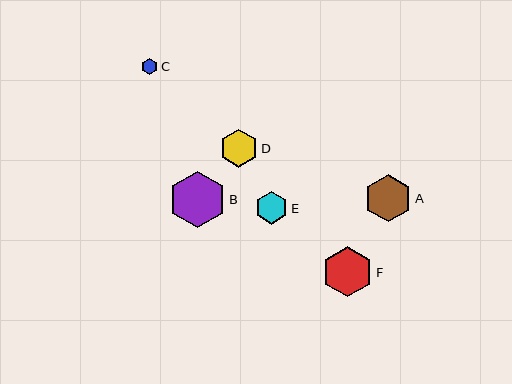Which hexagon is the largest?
Hexagon B is the largest with a size of approximately 57 pixels.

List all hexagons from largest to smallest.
From largest to smallest: B, F, A, D, E, C.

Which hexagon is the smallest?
Hexagon C is the smallest with a size of approximately 16 pixels.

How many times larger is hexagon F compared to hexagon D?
Hexagon F is approximately 1.3 times the size of hexagon D.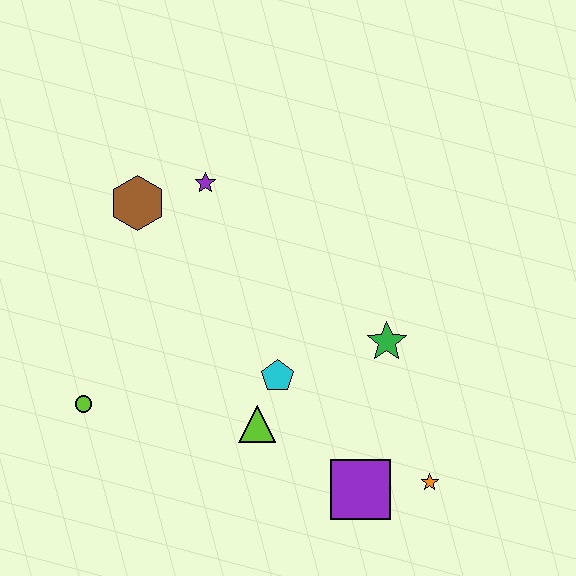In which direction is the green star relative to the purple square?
The green star is above the purple square.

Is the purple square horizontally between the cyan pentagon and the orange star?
Yes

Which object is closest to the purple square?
The orange star is closest to the purple square.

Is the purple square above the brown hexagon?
No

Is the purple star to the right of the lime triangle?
No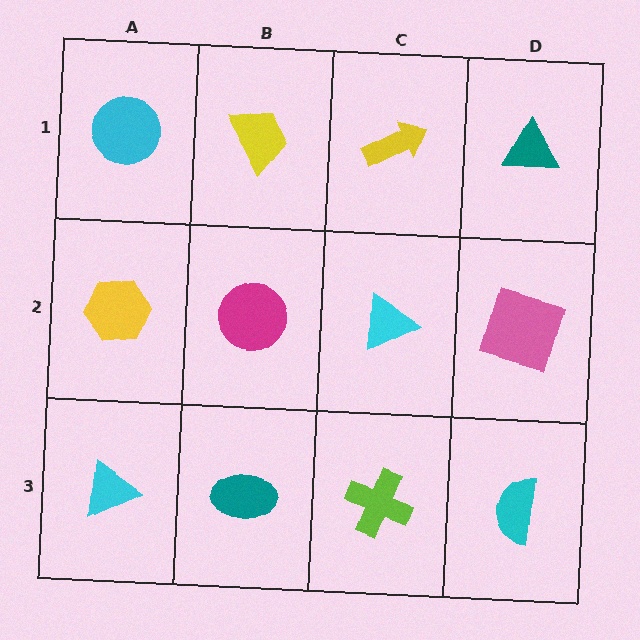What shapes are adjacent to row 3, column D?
A pink square (row 2, column D), a lime cross (row 3, column C).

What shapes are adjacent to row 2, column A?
A cyan circle (row 1, column A), a cyan triangle (row 3, column A), a magenta circle (row 2, column B).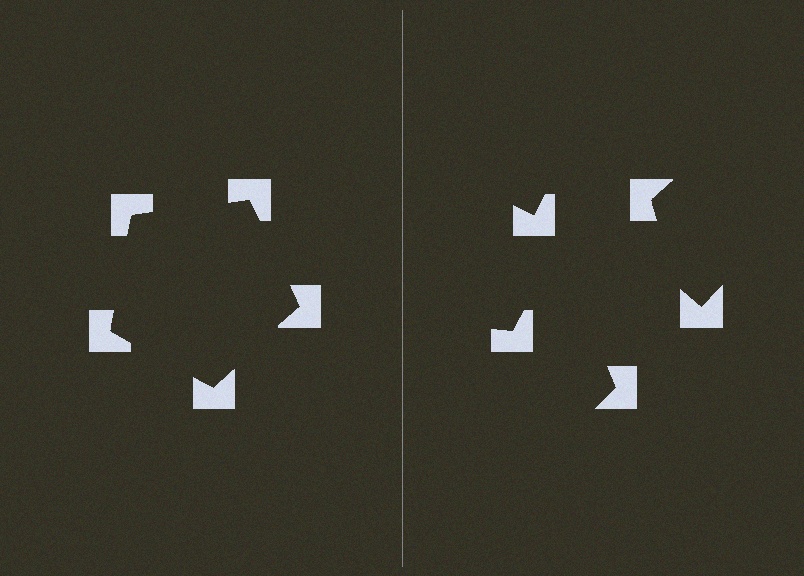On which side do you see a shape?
An illusory pentagon appears on the left side. On the right side the wedge cuts are rotated, so no coherent shape forms.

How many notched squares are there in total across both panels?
10 — 5 on each side.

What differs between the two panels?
The notched squares are positioned identically on both sides; only the wedge orientations differ. On the left they align to a pentagon; on the right they are misaligned.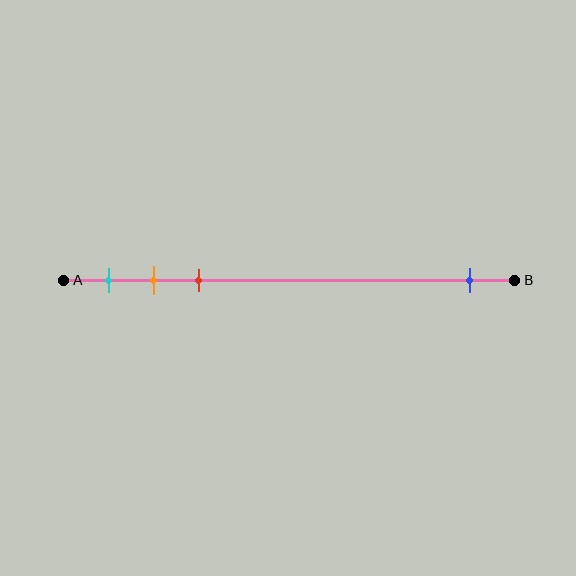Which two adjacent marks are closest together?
The orange and red marks are the closest adjacent pair.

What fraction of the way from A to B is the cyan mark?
The cyan mark is approximately 10% (0.1) of the way from A to B.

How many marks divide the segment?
There are 4 marks dividing the segment.